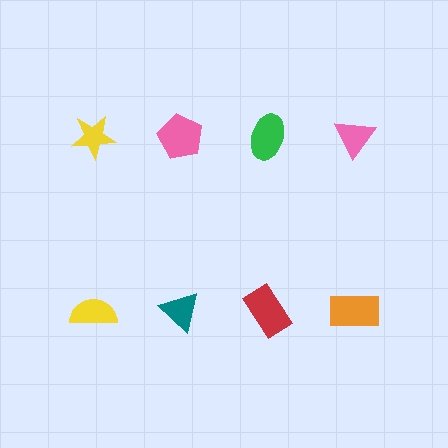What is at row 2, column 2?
A teal triangle.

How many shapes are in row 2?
4 shapes.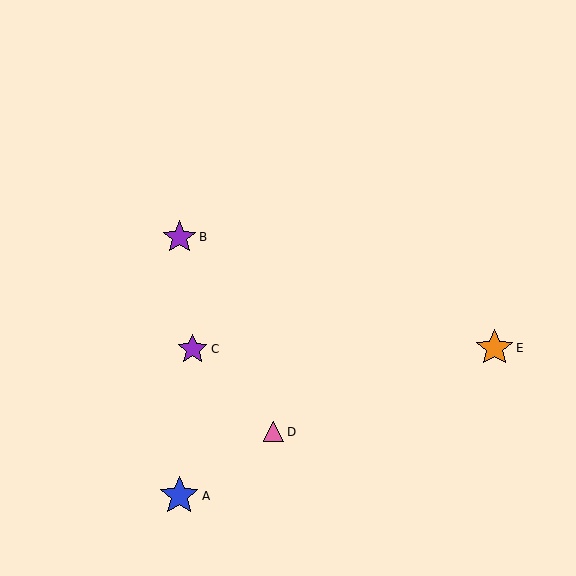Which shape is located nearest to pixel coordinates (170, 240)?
The purple star (labeled B) at (180, 237) is nearest to that location.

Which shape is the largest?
The blue star (labeled A) is the largest.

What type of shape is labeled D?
Shape D is a pink triangle.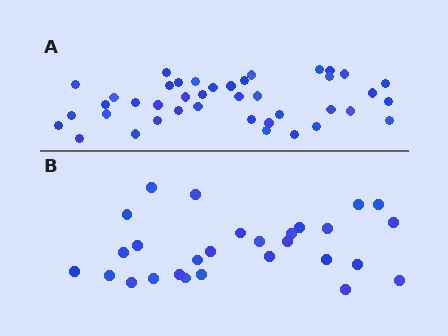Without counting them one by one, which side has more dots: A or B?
Region A (the top region) has more dots.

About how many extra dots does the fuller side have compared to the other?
Region A has approximately 15 more dots than region B.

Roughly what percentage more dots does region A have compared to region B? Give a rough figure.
About 45% more.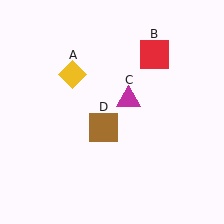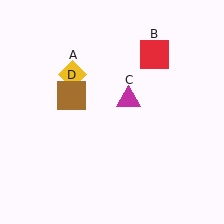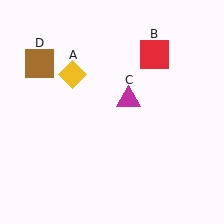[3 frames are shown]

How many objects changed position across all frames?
1 object changed position: brown square (object D).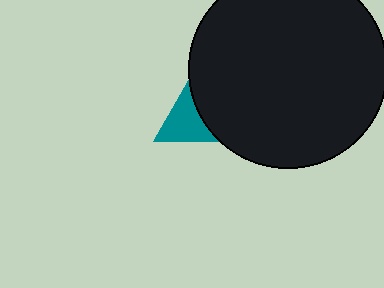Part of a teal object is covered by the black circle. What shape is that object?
It is a triangle.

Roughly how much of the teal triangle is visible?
A small part of it is visible (roughly 40%).